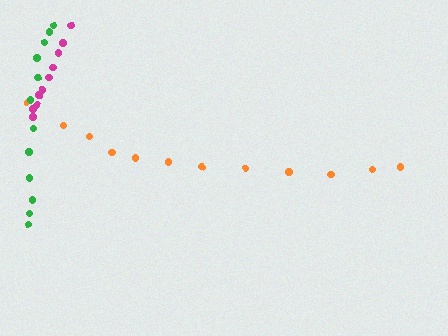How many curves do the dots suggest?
There are 3 distinct paths.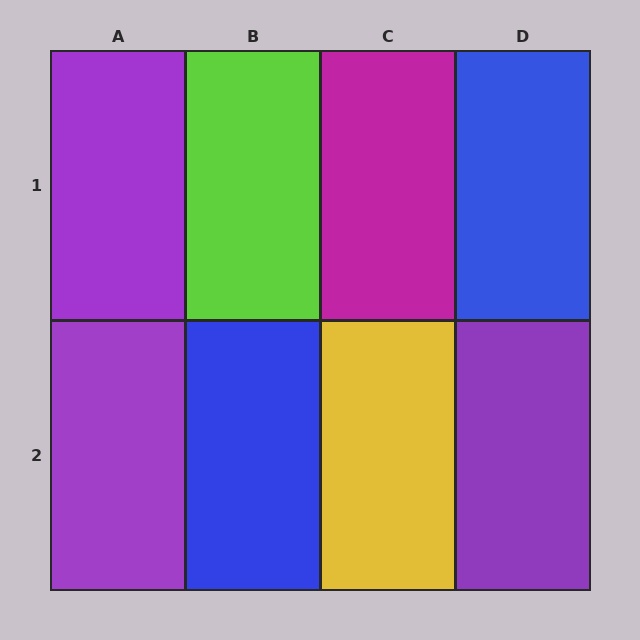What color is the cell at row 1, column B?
Lime.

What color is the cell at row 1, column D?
Blue.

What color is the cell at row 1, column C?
Magenta.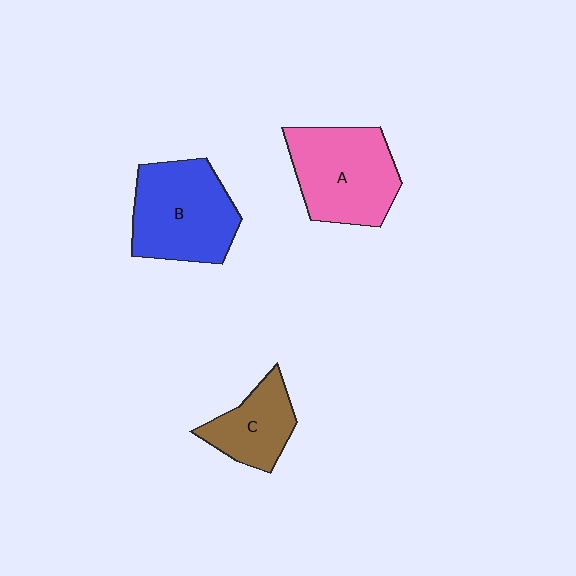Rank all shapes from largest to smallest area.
From largest to smallest: B (blue), A (pink), C (brown).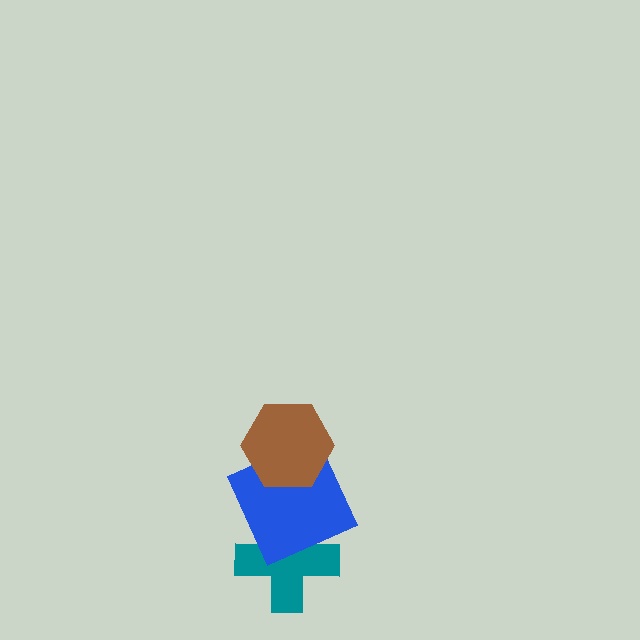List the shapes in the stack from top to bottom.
From top to bottom: the brown hexagon, the blue square, the teal cross.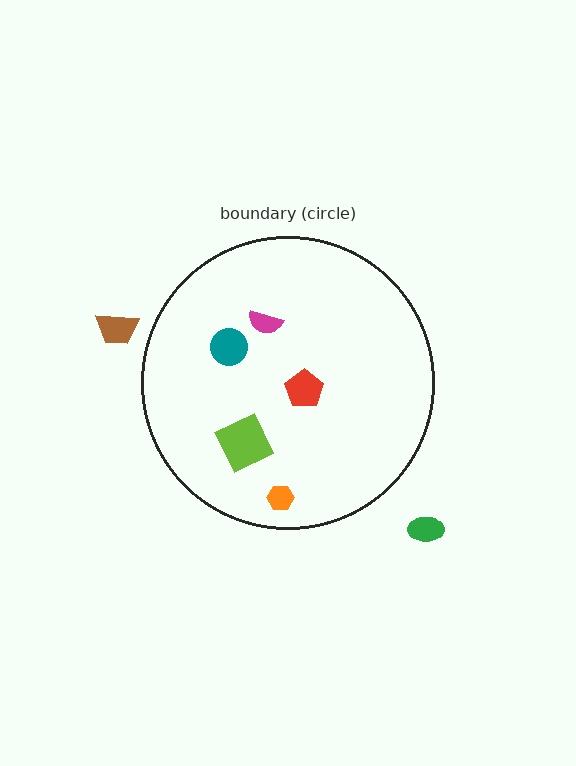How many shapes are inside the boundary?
5 inside, 2 outside.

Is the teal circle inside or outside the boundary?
Inside.